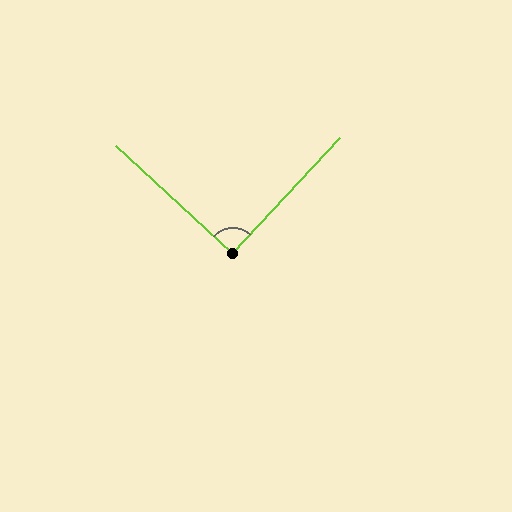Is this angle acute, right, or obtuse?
It is approximately a right angle.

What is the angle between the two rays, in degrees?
Approximately 90 degrees.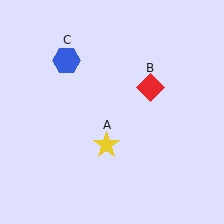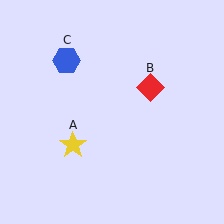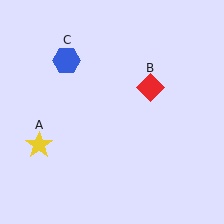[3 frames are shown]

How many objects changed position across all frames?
1 object changed position: yellow star (object A).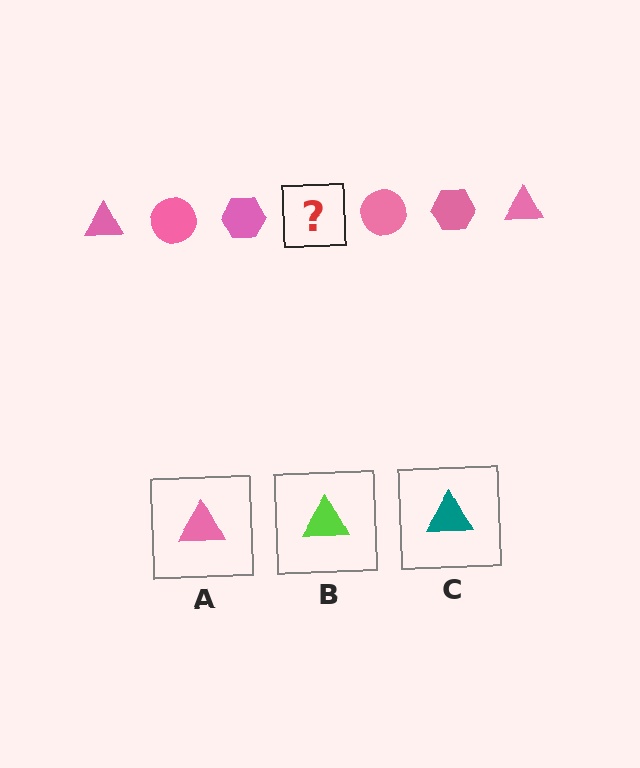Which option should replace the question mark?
Option A.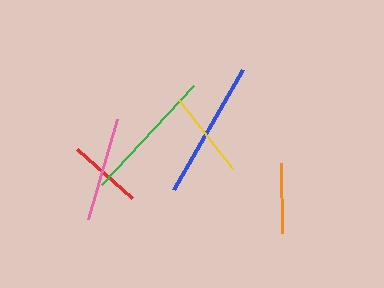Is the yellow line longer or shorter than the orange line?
The yellow line is longer than the orange line.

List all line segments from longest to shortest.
From longest to shortest: blue, green, pink, yellow, red, orange.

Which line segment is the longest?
The blue line is the longest at approximately 138 pixels.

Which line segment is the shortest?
The orange line is the shortest at approximately 70 pixels.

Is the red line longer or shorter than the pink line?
The pink line is longer than the red line.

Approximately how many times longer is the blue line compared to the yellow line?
The blue line is approximately 1.6 times the length of the yellow line.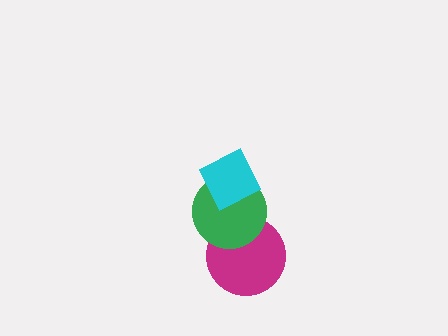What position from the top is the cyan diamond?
The cyan diamond is 1st from the top.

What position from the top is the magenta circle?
The magenta circle is 3rd from the top.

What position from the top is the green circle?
The green circle is 2nd from the top.